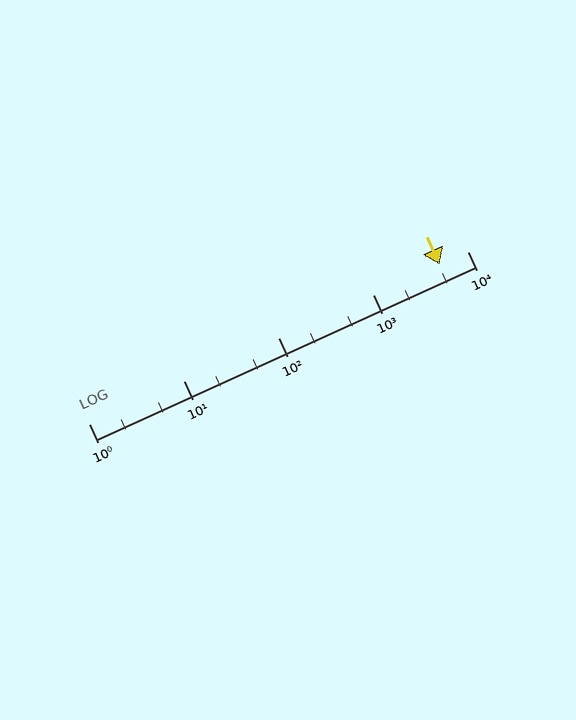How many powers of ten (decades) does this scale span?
The scale spans 4 decades, from 1 to 10000.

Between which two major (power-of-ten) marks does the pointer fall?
The pointer is between 1000 and 10000.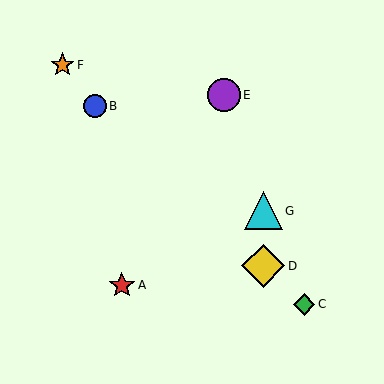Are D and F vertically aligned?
No, D is at x≈263 and F is at x≈63.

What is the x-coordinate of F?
Object F is at x≈63.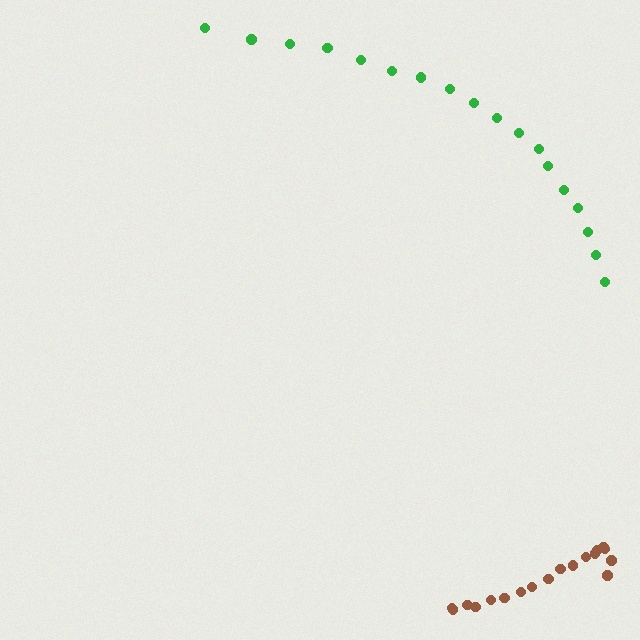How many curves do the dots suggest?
There are 2 distinct paths.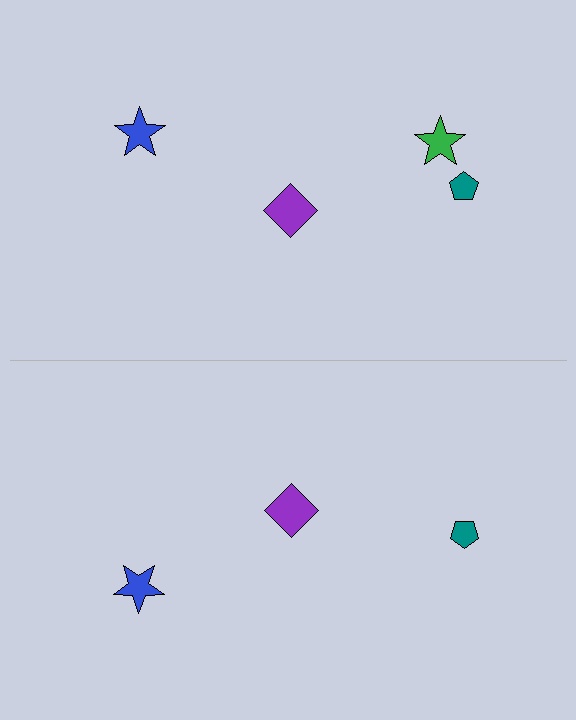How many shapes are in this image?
There are 7 shapes in this image.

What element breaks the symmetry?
A green star is missing from the bottom side.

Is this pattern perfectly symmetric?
No, the pattern is not perfectly symmetric. A green star is missing from the bottom side.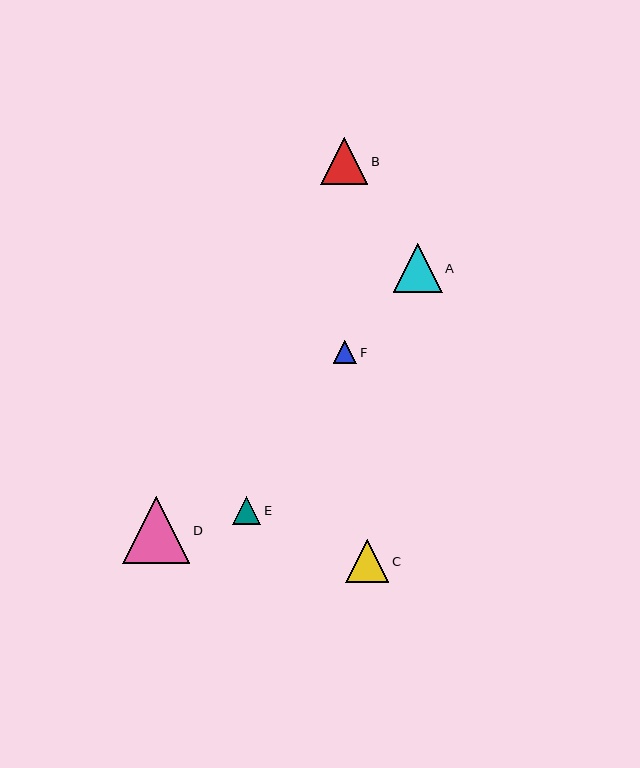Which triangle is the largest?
Triangle D is the largest with a size of approximately 67 pixels.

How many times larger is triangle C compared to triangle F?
Triangle C is approximately 1.9 times the size of triangle F.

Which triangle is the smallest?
Triangle F is the smallest with a size of approximately 23 pixels.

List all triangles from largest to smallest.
From largest to smallest: D, A, B, C, E, F.